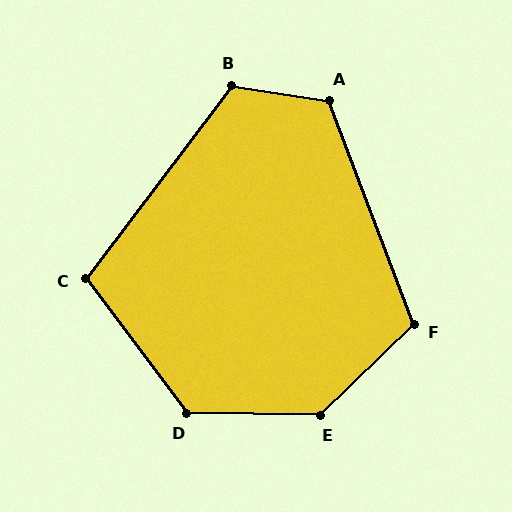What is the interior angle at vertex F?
Approximately 114 degrees (obtuse).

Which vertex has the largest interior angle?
E, at approximately 135 degrees.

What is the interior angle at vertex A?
Approximately 119 degrees (obtuse).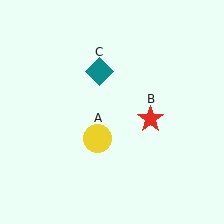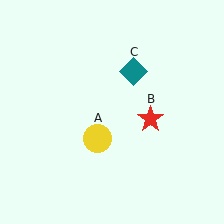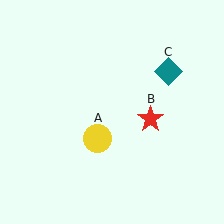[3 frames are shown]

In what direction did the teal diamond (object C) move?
The teal diamond (object C) moved right.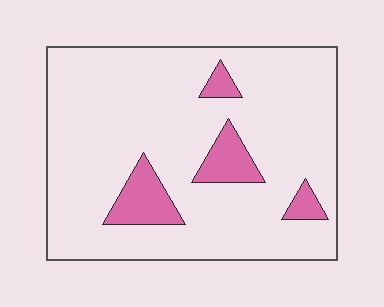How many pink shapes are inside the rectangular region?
4.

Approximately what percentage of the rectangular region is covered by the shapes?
Approximately 10%.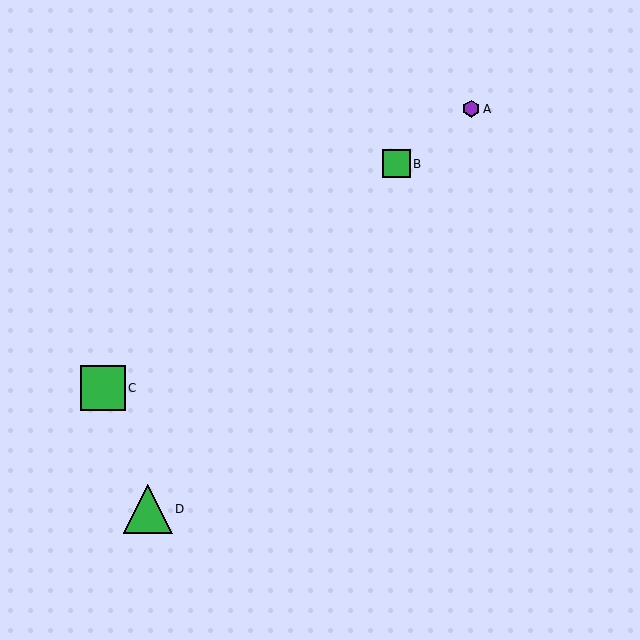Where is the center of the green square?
The center of the green square is at (396, 164).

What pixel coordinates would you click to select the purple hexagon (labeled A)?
Click at (471, 109) to select the purple hexagon A.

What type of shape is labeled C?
Shape C is a green square.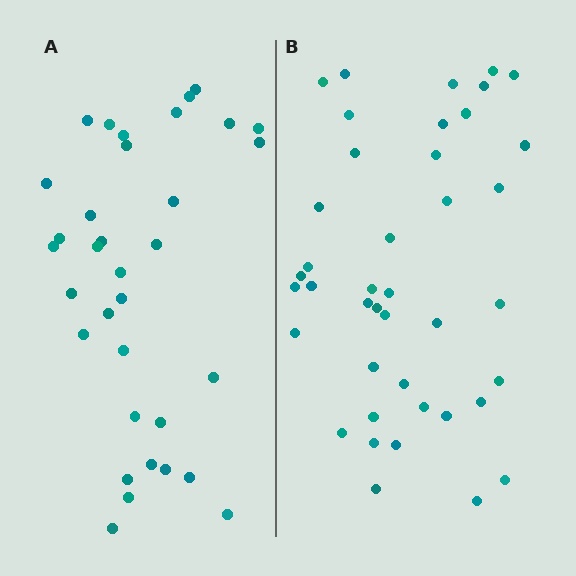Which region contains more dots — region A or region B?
Region B (the right region) has more dots.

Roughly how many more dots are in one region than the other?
Region B has roughly 8 or so more dots than region A.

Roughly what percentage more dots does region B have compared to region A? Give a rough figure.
About 20% more.